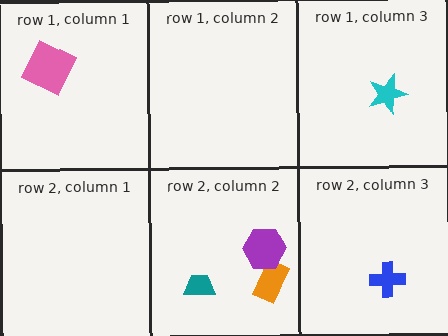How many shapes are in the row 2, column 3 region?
1.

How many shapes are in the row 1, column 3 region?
1.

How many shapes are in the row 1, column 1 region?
1.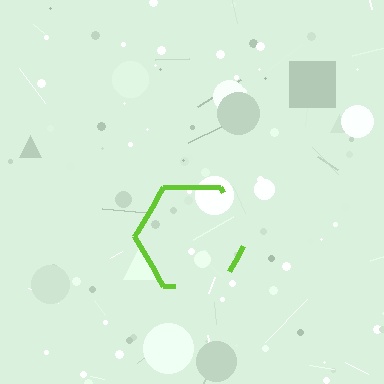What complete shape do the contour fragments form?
The contour fragments form a hexagon.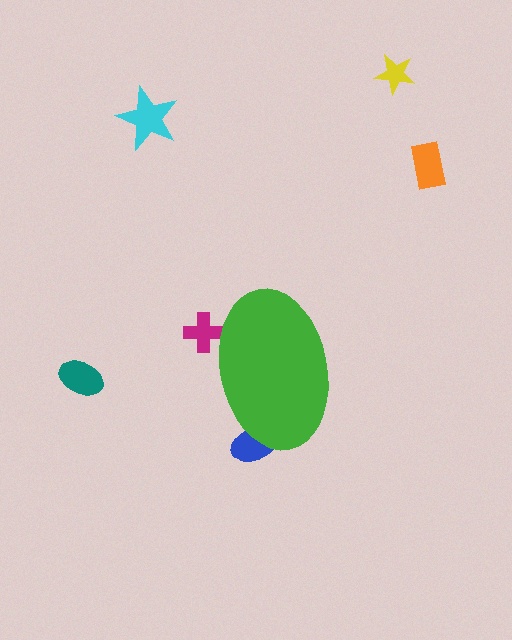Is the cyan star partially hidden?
No, the cyan star is fully visible.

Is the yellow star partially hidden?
No, the yellow star is fully visible.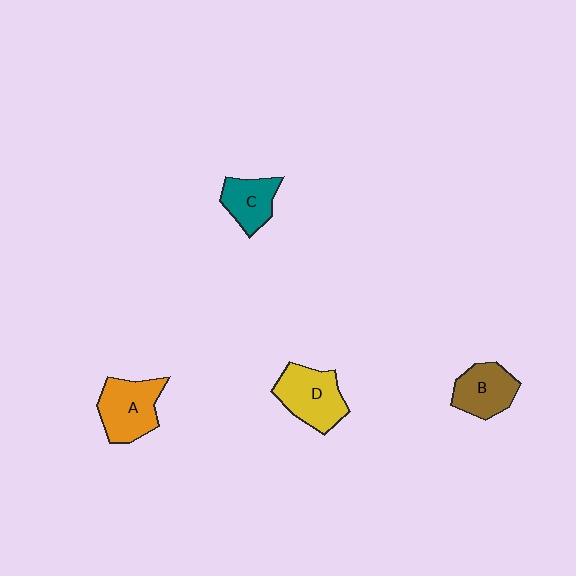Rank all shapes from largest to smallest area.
From largest to smallest: A (orange), D (yellow), B (brown), C (teal).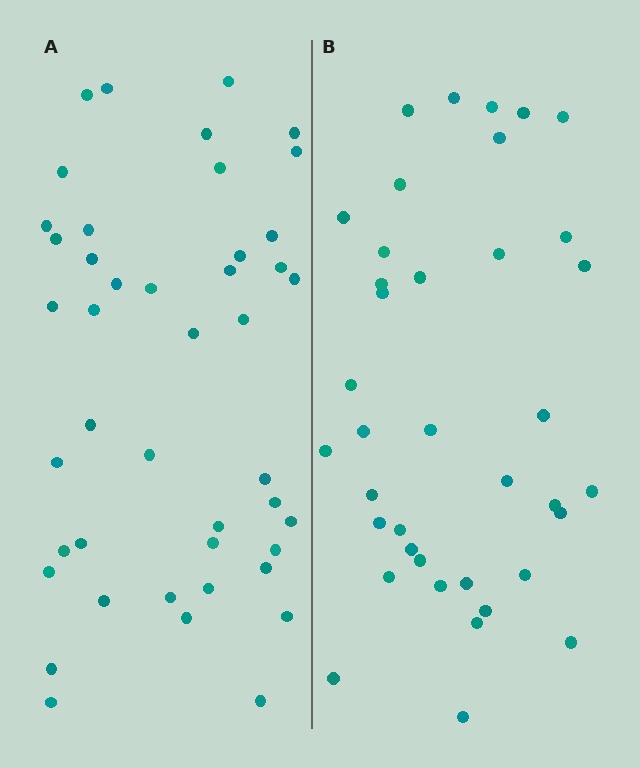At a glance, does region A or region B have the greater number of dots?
Region A (the left region) has more dots.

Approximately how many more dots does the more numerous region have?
Region A has about 6 more dots than region B.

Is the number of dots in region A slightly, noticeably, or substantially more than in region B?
Region A has only slightly more — the two regions are fairly close. The ratio is roughly 1.2 to 1.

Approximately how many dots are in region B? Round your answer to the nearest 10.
About 40 dots. (The exact count is 38, which rounds to 40.)